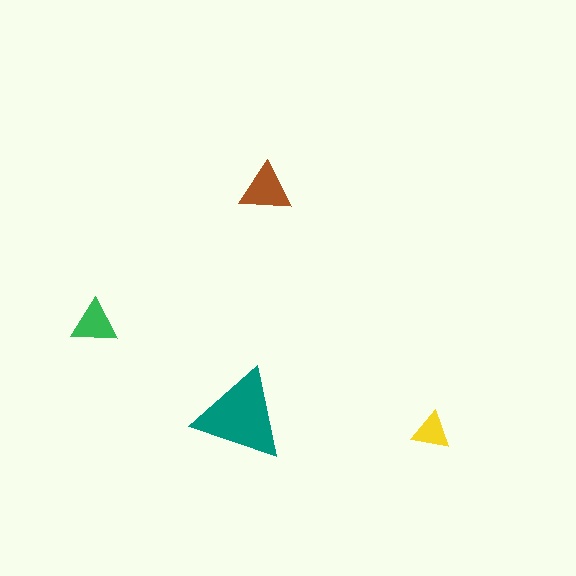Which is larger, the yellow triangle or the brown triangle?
The brown one.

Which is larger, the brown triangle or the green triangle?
The brown one.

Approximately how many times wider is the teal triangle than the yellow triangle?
About 2.5 times wider.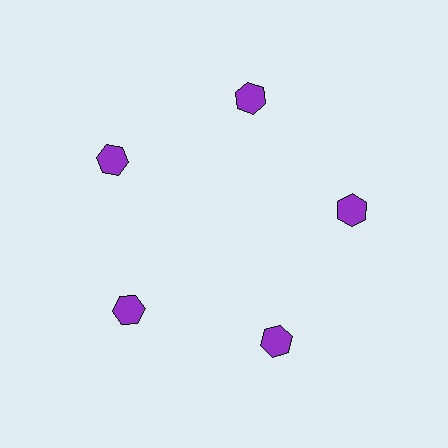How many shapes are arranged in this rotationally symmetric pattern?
There are 5 shapes, arranged in 5 groups of 1.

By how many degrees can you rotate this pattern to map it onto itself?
The pattern maps onto itself every 72 degrees of rotation.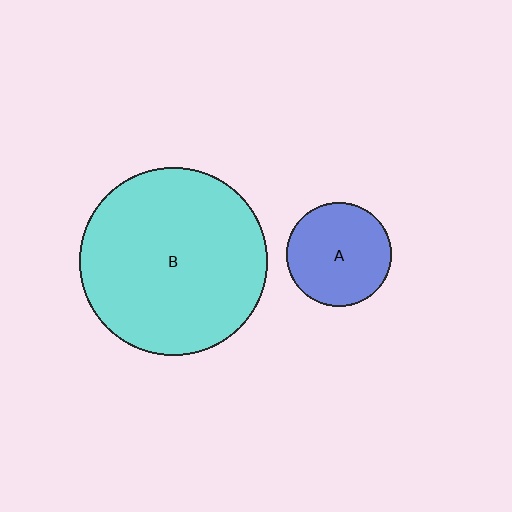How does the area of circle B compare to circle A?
Approximately 3.3 times.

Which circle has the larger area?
Circle B (cyan).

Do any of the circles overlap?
No, none of the circles overlap.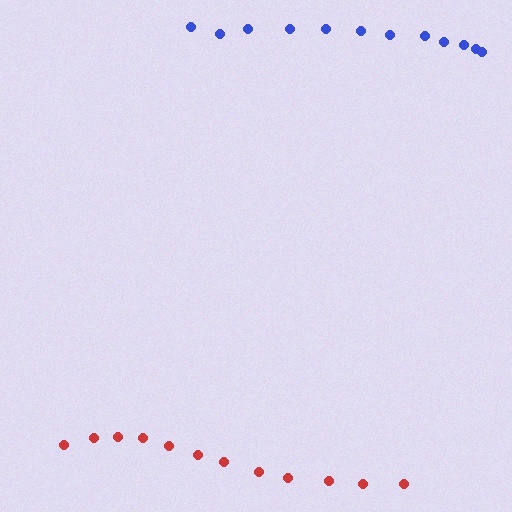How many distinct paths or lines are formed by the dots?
There are 2 distinct paths.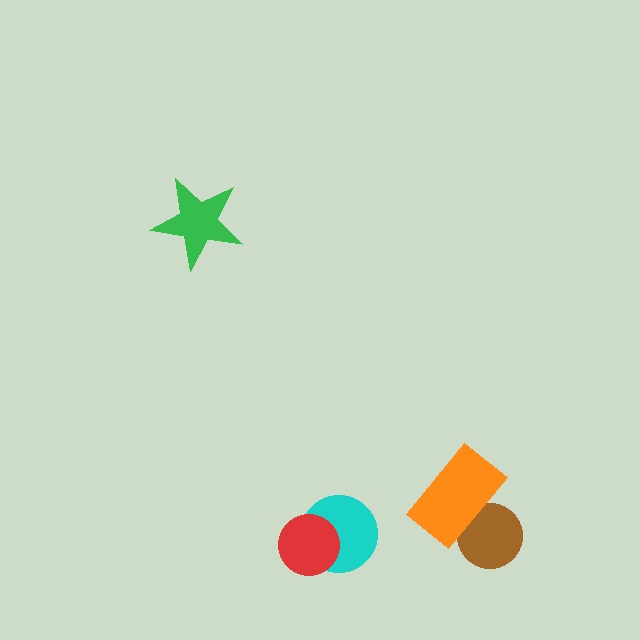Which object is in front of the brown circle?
The orange rectangle is in front of the brown circle.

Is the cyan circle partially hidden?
Yes, it is partially covered by another shape.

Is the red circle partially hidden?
No, no other shape covers it.